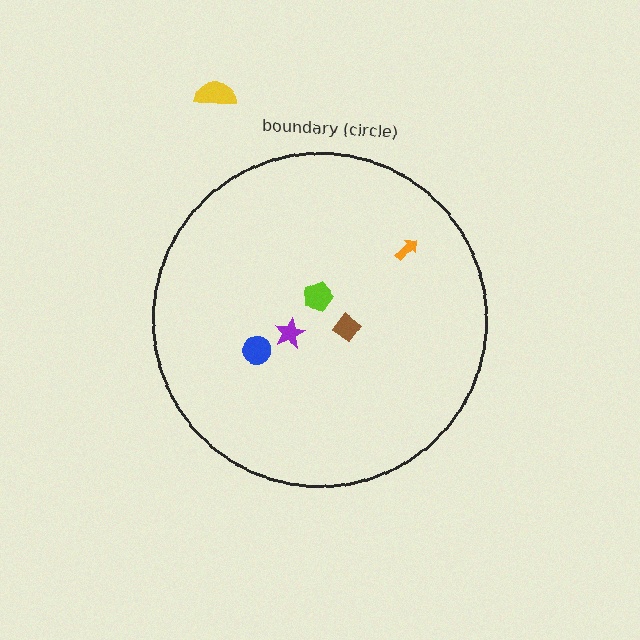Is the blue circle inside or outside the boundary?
Inside.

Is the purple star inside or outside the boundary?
Inside.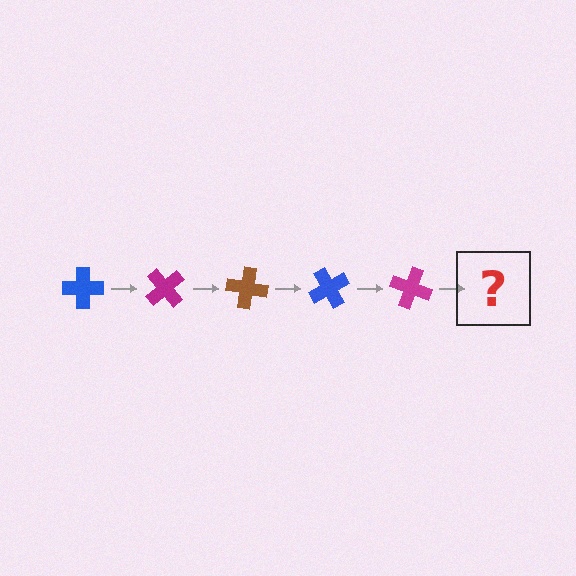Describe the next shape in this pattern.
It should be a brown cross, rotated 250 degrees from the start.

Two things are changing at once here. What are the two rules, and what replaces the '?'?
The two rules are that it rotates 50 degrees each step and the color cycles through blue, magenta, and brown. The '?' should be a brown cross, rotated 250 degrees from the start.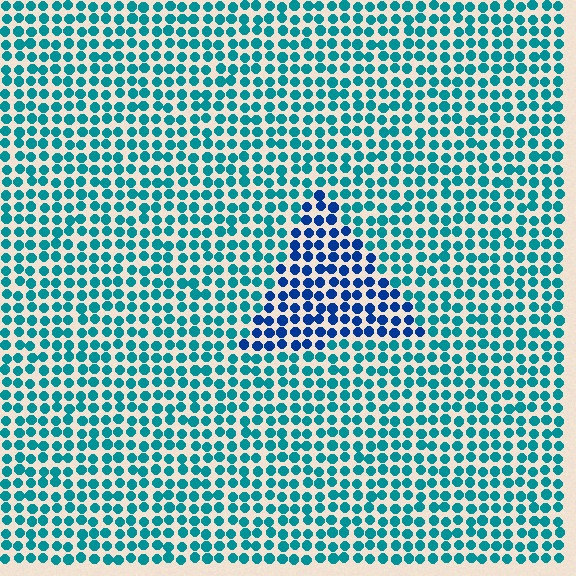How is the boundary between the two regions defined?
The boundary is defined purely by a slight shift in hue (about 37 degrees). Spacing, size, and orientation are identical on both sides.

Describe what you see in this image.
The image is filled with small teal elements in a uniform arrangement. A triangle-shaped region is visible where the elements are tinted to a slightly different hue, forming a subtle color boundary.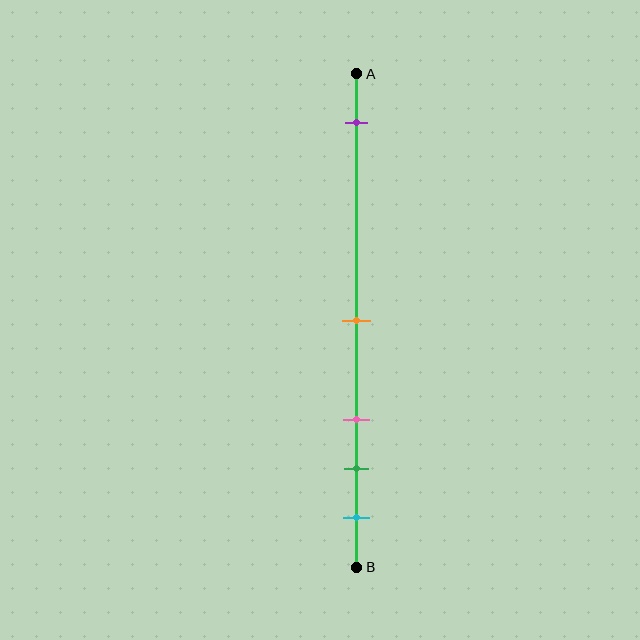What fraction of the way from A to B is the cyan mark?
The cyan mark is approximately 90% (0.9) of the way from A to B.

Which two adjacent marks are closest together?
The green and cyan marks are the closest adjacent pair.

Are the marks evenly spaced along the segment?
No, the marks are not evenly spaced.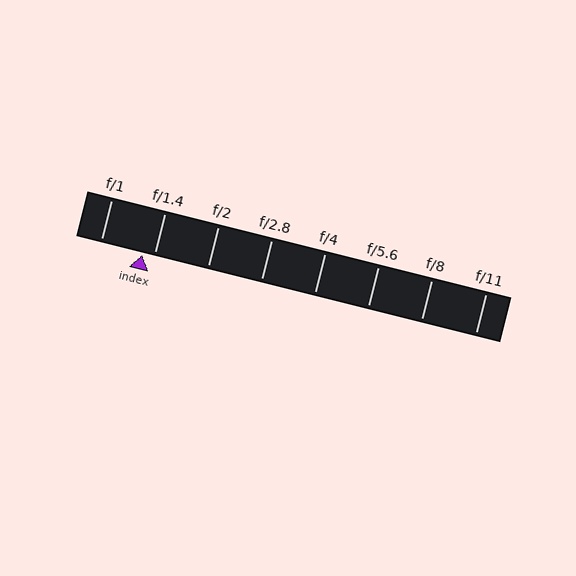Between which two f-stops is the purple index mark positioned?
The index mark is between f/1 and f/1.4.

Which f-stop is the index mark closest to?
The index mark is closest to f/1.4.